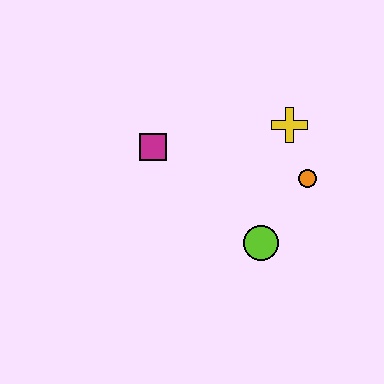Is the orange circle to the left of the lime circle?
No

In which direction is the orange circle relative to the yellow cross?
The orange circle is below the yellow cross.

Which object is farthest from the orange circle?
The magenta square is farthest from the orange circle.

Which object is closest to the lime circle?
The orange circle is closest to the lime circle.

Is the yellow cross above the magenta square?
Yes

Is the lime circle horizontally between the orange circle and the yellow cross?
No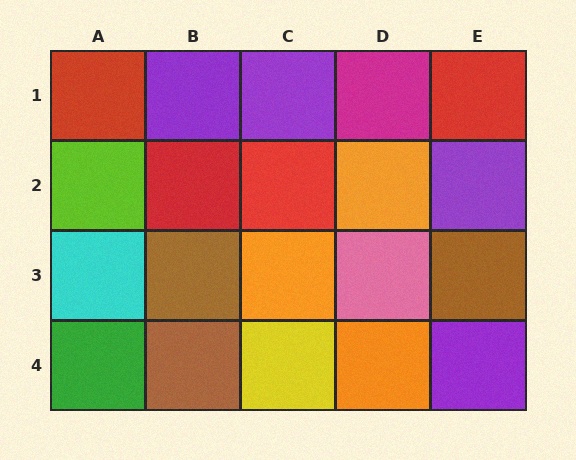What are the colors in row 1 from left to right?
Red, purple, purple, magenta, red.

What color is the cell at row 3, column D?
Pink.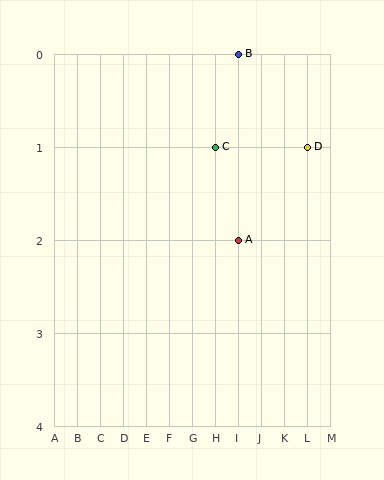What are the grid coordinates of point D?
Point D is at grid coordinates (L, 1).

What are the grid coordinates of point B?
Point B is at grid coordinates (I, 0).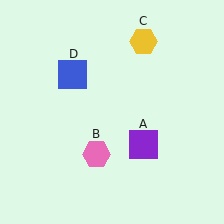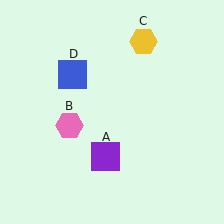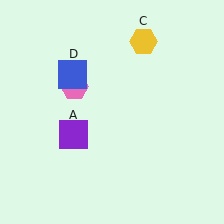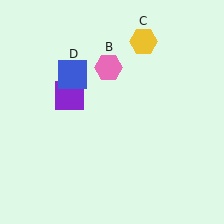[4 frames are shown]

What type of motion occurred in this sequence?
The purple square (object A), pink hexagon (object B) rotated clockwise around the center of the scene.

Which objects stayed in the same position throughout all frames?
Yellow hexagon (object C) and blue square (object D) remained stationary.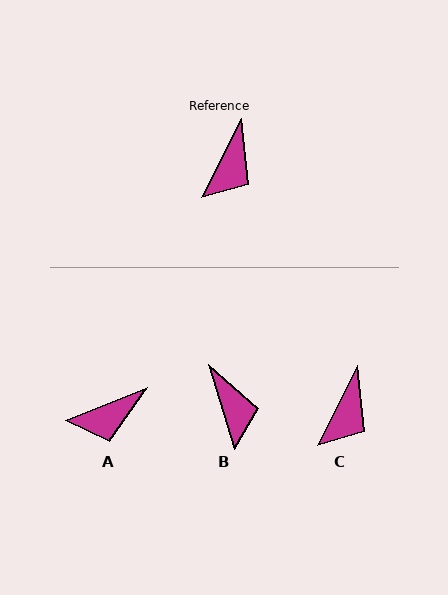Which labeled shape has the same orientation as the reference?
C.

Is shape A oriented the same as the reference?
No, it is off by about 41 degrees.